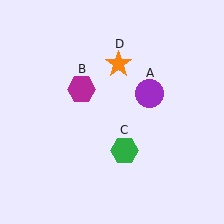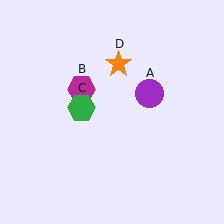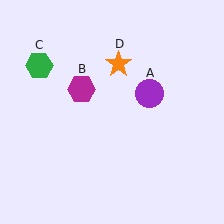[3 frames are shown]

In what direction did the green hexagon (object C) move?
The green hexagon (object C) moved up and to the left.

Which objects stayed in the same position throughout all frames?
Purple circle (object A) and magenta hexagon (object B) and orange star (object D) remained stationary.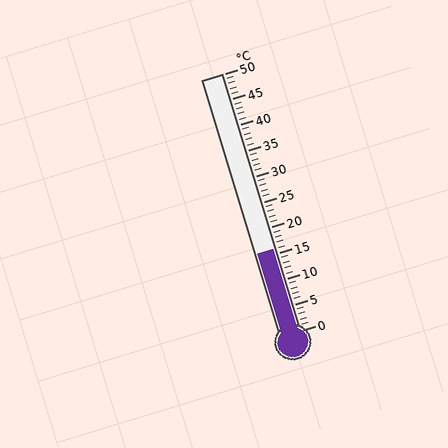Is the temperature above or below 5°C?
The temperature is above 5°C.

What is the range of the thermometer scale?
The thermometer scale ranges from 0°C to 50°C.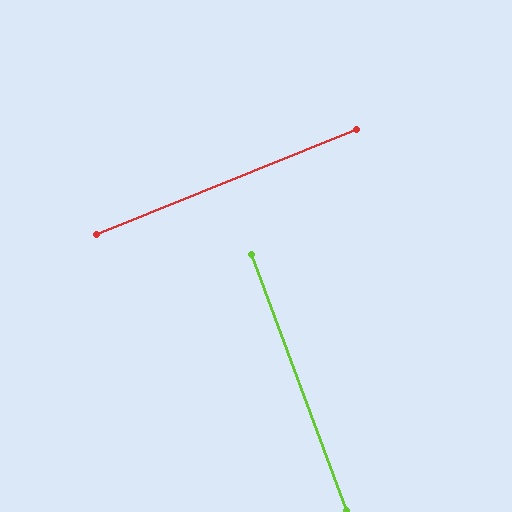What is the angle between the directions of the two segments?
Approximately 88 degrees.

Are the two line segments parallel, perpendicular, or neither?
Perpendicular — they meet at approximately 88°.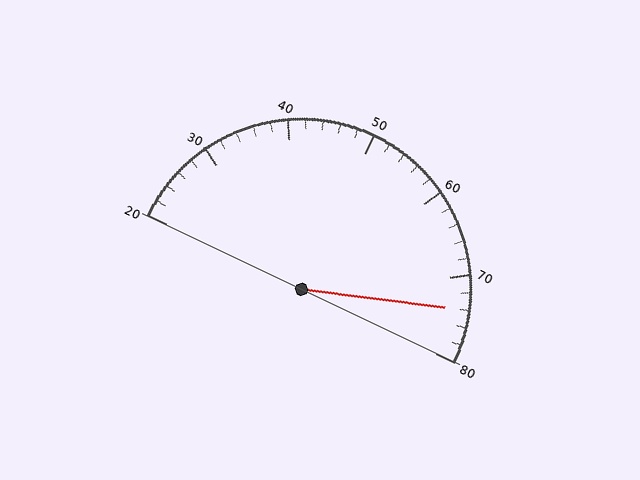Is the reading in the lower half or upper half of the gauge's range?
The reading is in the upper half of the range (20 to 80).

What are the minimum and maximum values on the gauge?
The gauge ranges from 20 to 80.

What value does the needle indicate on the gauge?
The needle indicates approximately 74.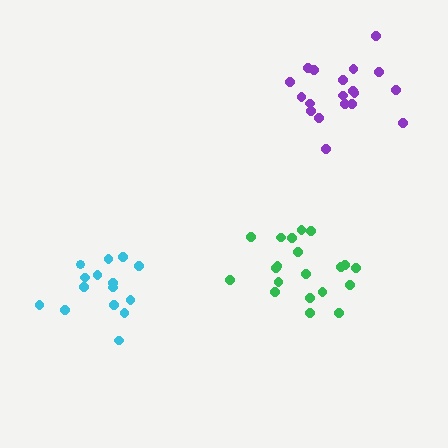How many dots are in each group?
Group 1: 15 dots, Group 2: 20 dots, Group 3: 19 dots (54 total).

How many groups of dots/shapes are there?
There are 3 groups.